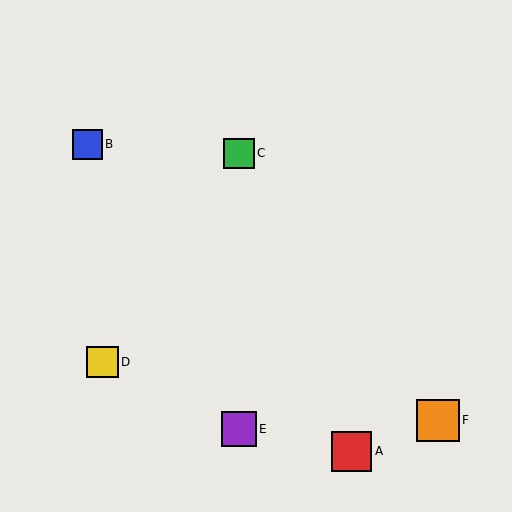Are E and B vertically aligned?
No, E is at x≈239 and B is at x≈88.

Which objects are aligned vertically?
Objects C, E are aligned vertically.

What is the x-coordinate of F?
Object F is at x≈438.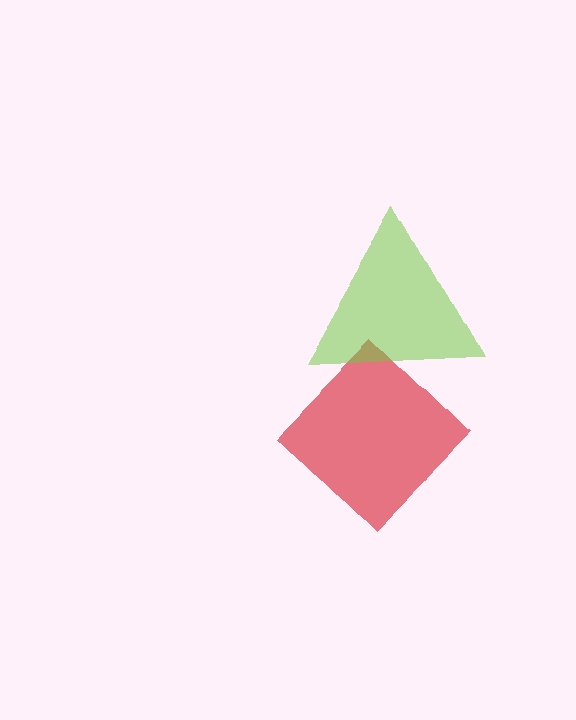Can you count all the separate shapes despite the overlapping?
Yes, there are 2 separate shapes.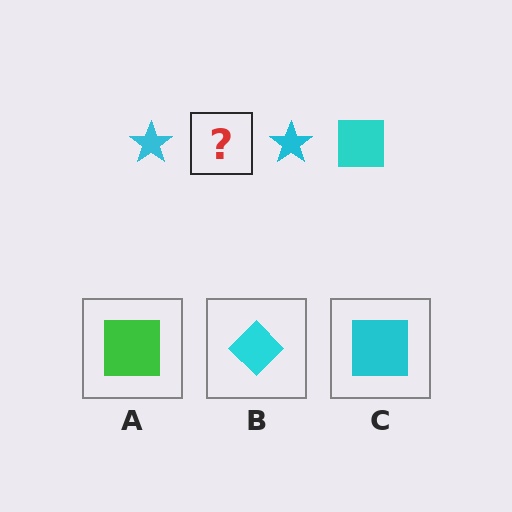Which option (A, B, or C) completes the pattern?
C.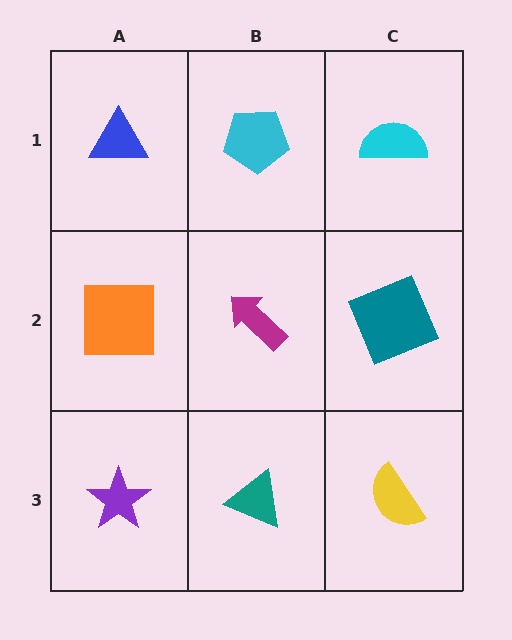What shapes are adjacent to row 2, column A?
A blue triangle (row 1, column A), a purple star (row 3, column A), a magenta arrow (row 2, column B).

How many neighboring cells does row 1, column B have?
3.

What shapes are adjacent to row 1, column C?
A teal square (row 2, column C), a cyan pentagon (row 1, column B).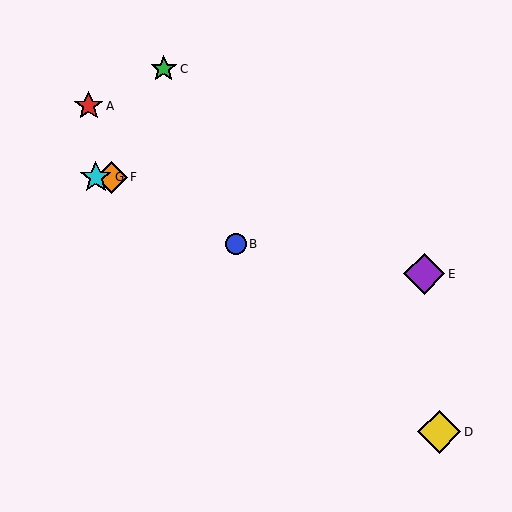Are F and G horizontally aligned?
Yes, both are at y≈177.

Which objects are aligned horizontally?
Objects F, G are aligned horizontally.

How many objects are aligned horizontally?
2 objects (F, G) are aligned horizontally.